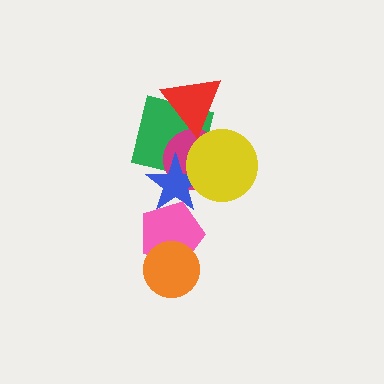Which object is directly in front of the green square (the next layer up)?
The magenta circle is directly in front of the green square.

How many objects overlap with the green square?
4 objects overlap with the green square.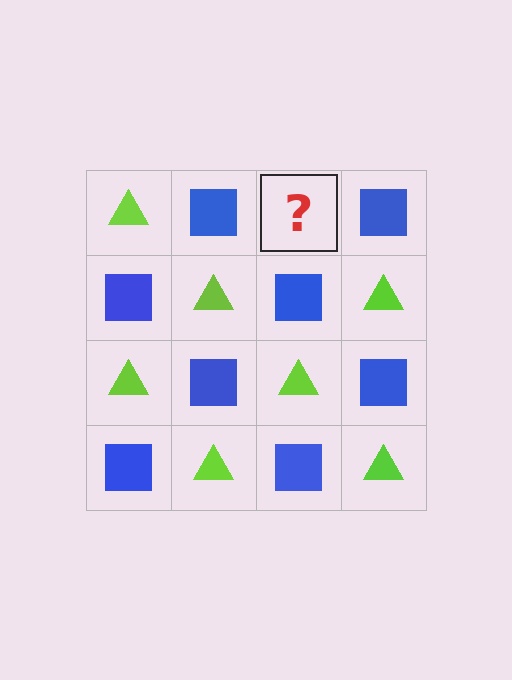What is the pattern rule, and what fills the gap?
The rule is that it alternates lime triangle and blue square in a checkerboard pattern. The gap should be filled with a lime triangle.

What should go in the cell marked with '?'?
The missing cell should contain a lime triangle.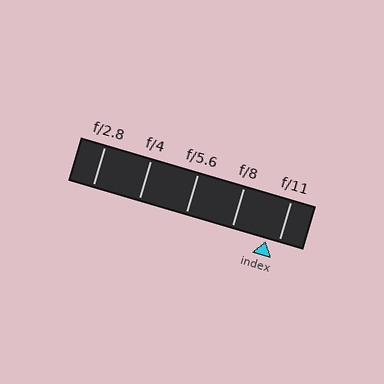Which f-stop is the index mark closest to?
The index mark is closest to f/11.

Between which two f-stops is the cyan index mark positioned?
The index mark is between f/8 and f/11.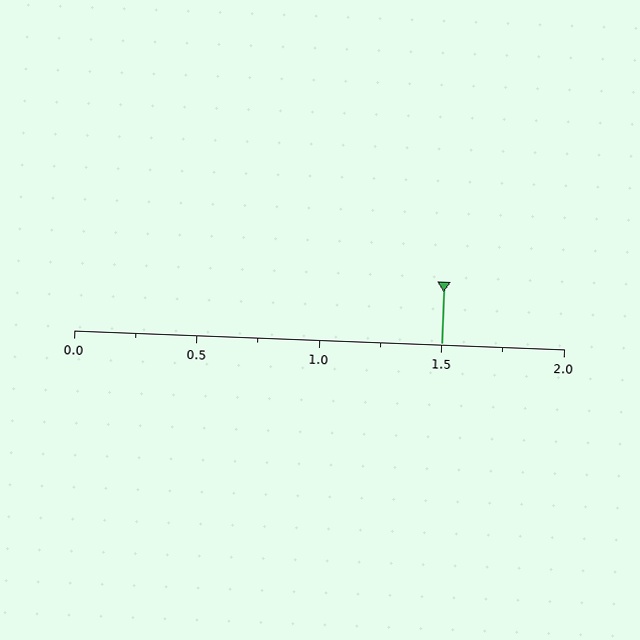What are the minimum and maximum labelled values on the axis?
The axis runs from 0.0 to 2.0.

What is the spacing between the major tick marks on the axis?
The major ticks are spaced 0.5 apart.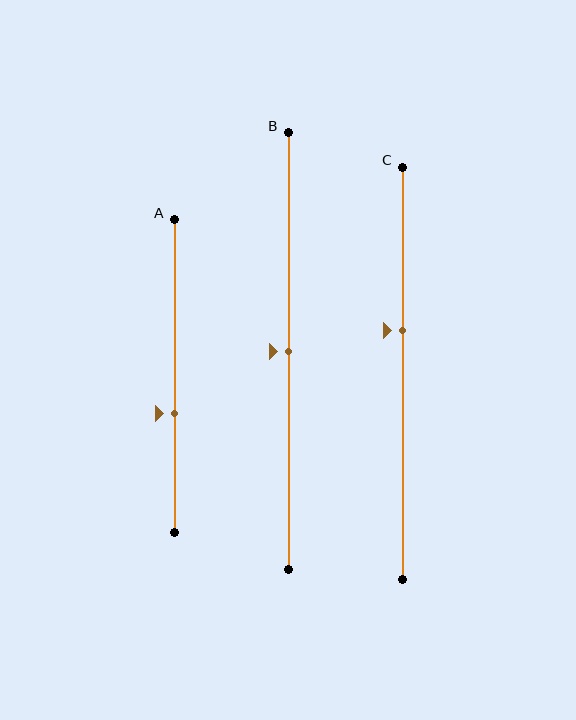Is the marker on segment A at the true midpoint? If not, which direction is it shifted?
No, the marker on segment A is shifted downward by about 12% of the segment length.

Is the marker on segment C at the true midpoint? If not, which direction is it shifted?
No, the marker on segment C is shifted upward by about 10% of the segment length.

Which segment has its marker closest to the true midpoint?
Segment B has its marker closest to the true midpoint.